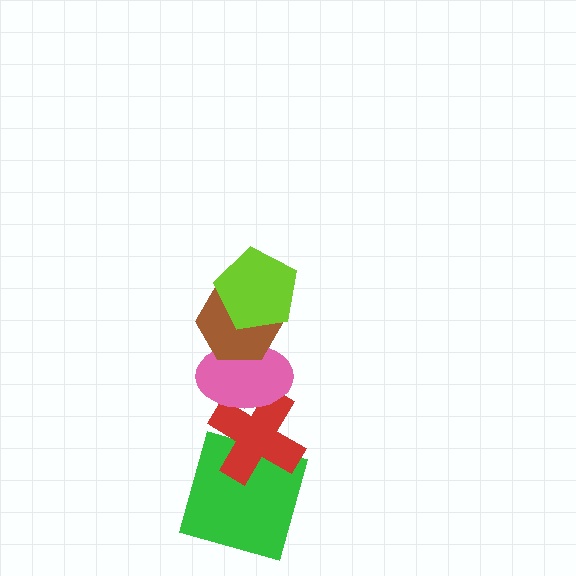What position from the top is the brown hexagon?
The brown hexagon is 2nd from the top.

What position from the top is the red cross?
The red cross is 4th from the top.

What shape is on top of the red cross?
The pink ellipse is on top of the red cross.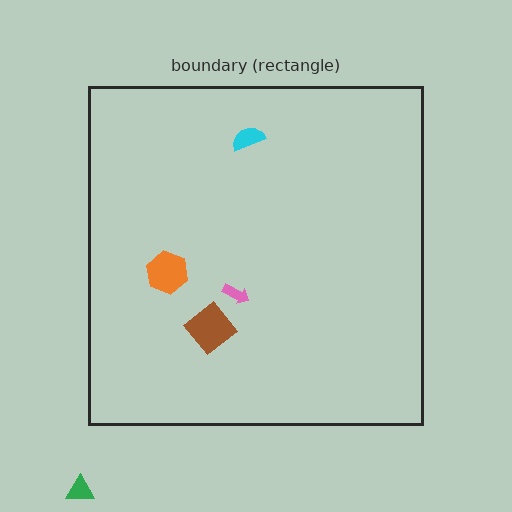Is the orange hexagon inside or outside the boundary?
Inside.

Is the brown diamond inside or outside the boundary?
Inside.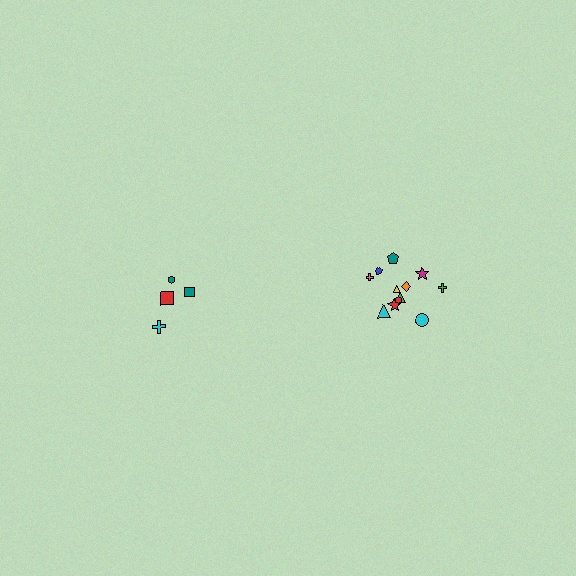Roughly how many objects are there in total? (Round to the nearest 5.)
Roughly 15 objects in total.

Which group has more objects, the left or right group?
The right group.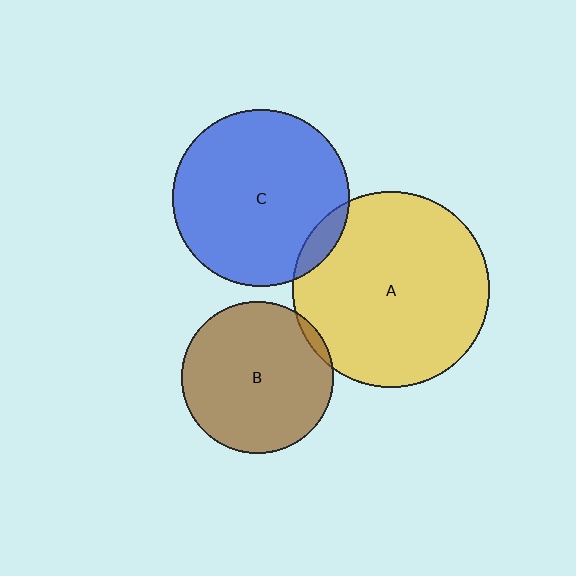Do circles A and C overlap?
Yes.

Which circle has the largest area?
Circle A (yellow).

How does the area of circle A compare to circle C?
Approximately 1.2 times.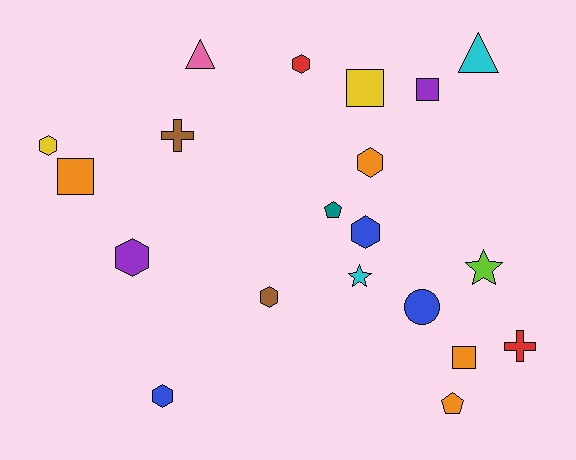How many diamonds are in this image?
There are no diamonds.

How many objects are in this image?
There are 20 objects.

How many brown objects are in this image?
There are 2 brown objects.